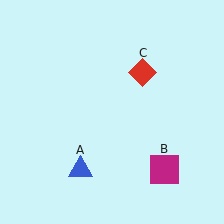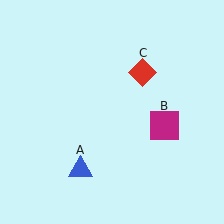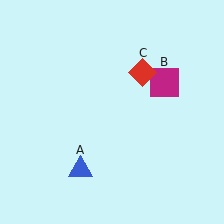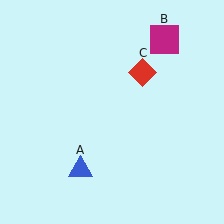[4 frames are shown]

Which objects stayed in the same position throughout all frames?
Blue triangle (object A) and red diamond (object C) remained stationary.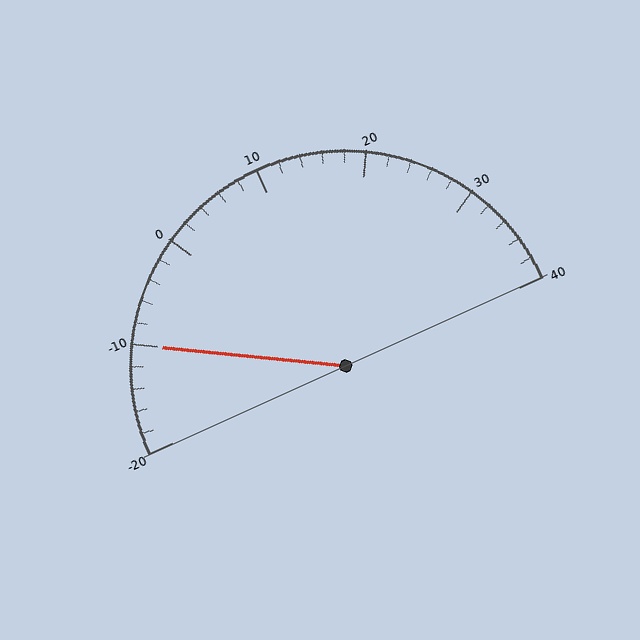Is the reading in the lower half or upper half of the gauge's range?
The reading is in the lower half of the range (-20 to 40).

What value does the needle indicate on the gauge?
The needle indicates approximately -10.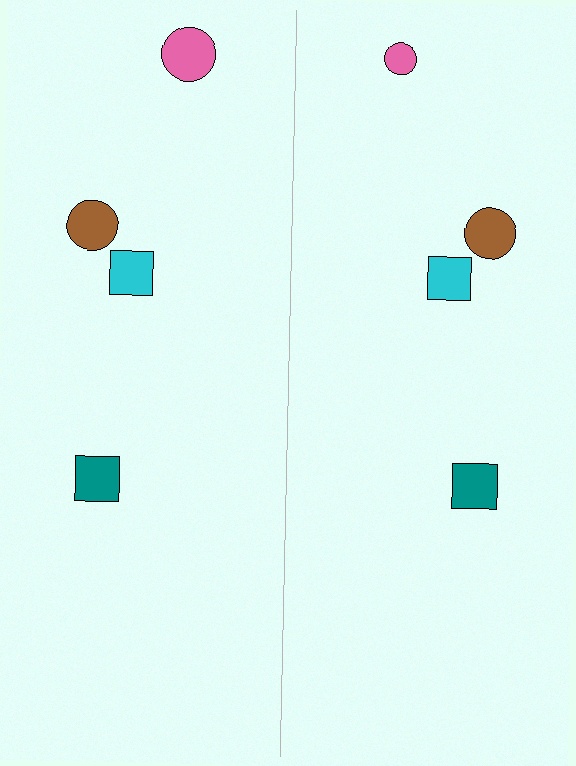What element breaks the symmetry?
The pink circle on the right side has a different size than its mirror counterpart.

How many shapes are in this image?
There are 8 shapes in this image.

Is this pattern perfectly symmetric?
No, the pattern is not perfectly symmetric. The pink circle on the right side has a different size than its mirror counterpart.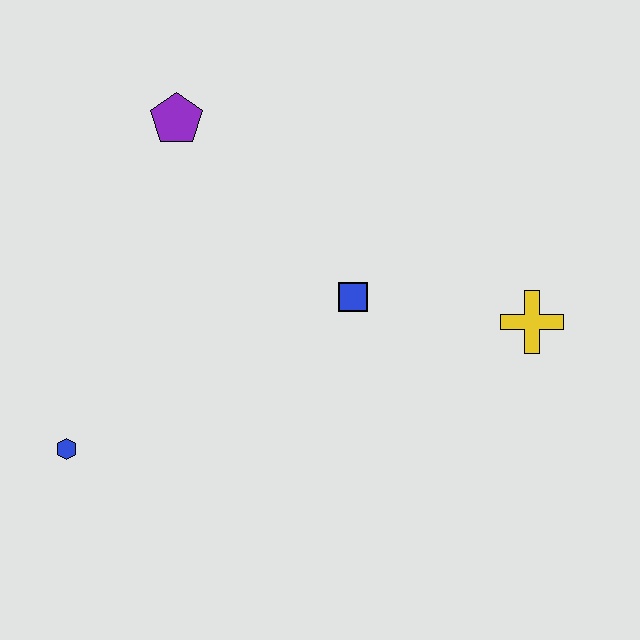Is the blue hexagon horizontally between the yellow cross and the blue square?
No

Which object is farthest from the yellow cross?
The blue hexagon is farthest from the yellow cross.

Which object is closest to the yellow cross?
The blue square is closest to the yellow cross.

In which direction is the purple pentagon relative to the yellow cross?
The purple pentagon is to the left of the yellow cross.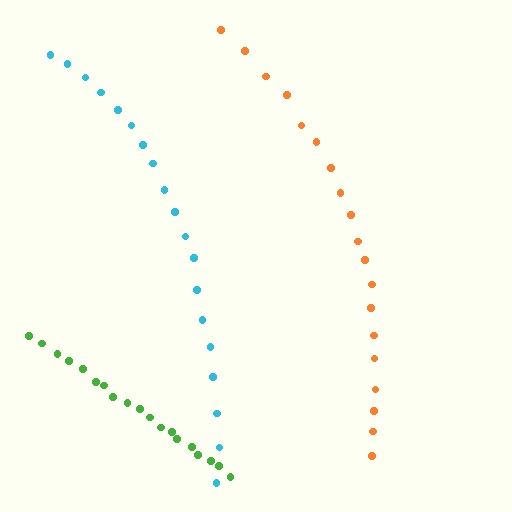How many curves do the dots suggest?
There are 3 distinct paths.